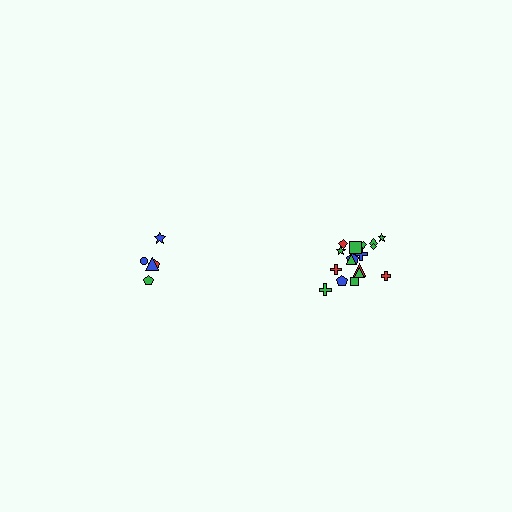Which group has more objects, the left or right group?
The right group.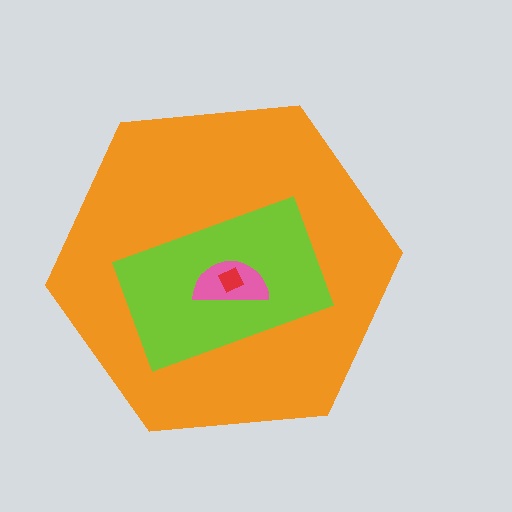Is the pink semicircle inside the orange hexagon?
Yes.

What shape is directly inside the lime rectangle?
The pink semicircle.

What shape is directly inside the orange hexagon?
The lime rectangle.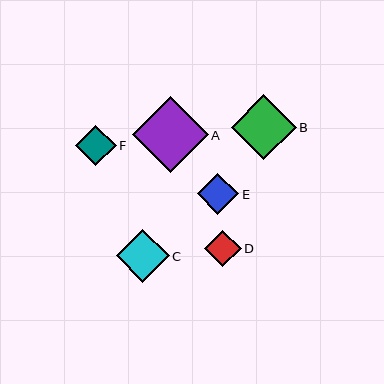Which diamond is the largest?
Diamond A is the largest with a size of approximately 76 pixels.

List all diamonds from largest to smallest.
From largest to smallest: A, B, C, E, F, D.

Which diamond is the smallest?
Diamond D is the smallest with a size of approximately 37 pixels.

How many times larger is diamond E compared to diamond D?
Diamond E is approximately 1.1 times the size of diamond D.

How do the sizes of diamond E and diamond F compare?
Diamond E and diamond F are approximately the same size.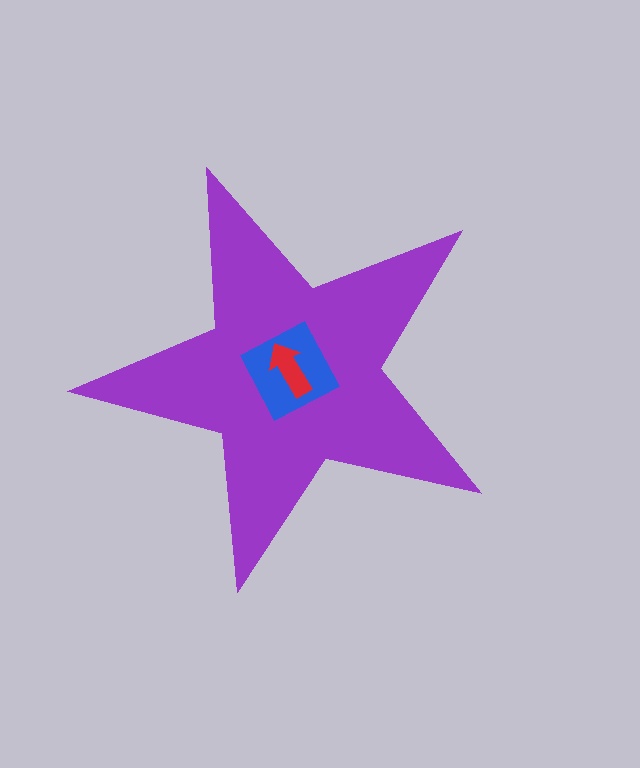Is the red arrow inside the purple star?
Yes.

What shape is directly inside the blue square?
The red arrow.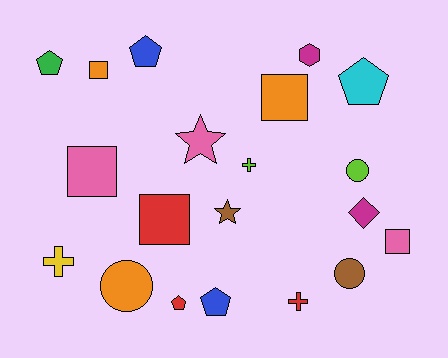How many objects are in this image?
There are 20 objects.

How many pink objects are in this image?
There are 3 pink objects.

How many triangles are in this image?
There are no triangles.